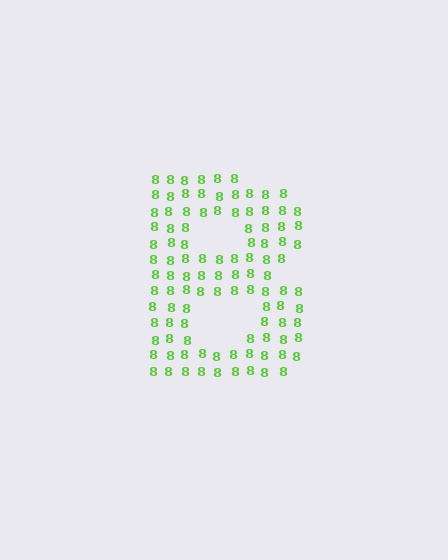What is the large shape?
The large shape is the letter B.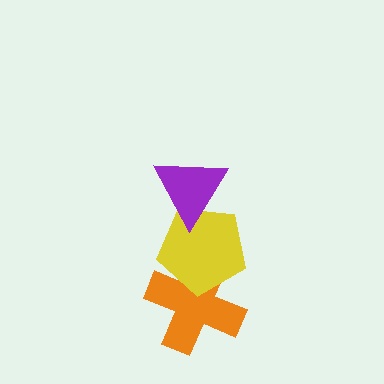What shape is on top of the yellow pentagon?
The purple triangle is on top of the yellow pentagon.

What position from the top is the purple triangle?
The purple triangle is 1st from the top.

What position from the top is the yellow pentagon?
The yellow pentagon is 2nd from the top.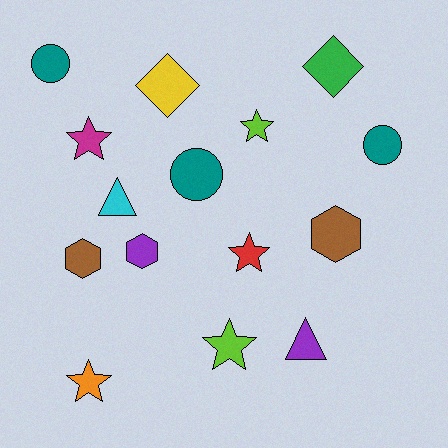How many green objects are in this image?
There is 1 green object.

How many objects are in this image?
There are 15 objects.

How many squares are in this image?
There are no squares.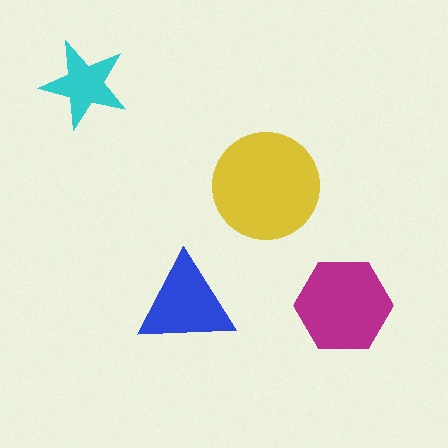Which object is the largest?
The yellow circle.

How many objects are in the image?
There are 4 objects in the image.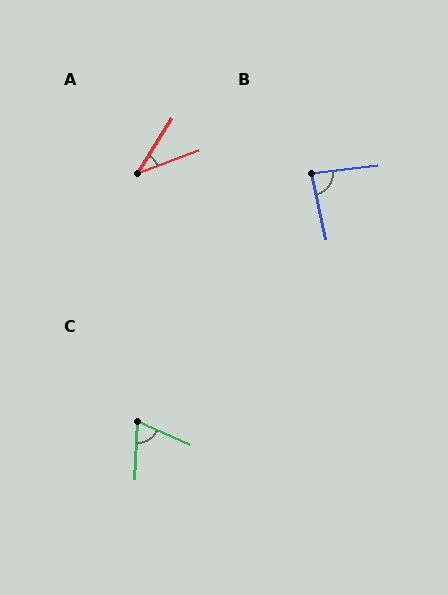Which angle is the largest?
B, at approximately 85 degrees.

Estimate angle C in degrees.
Approximately 69 degrees.